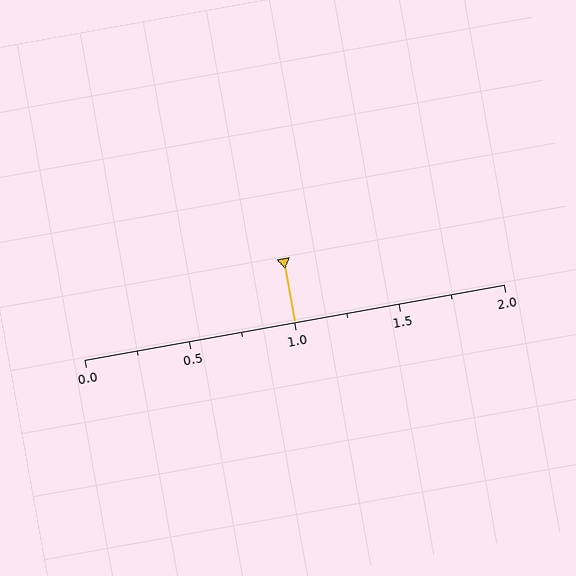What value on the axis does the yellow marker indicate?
The marker indicates approximately 1.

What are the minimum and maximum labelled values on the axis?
The axis runs from 0.0 to 2.0.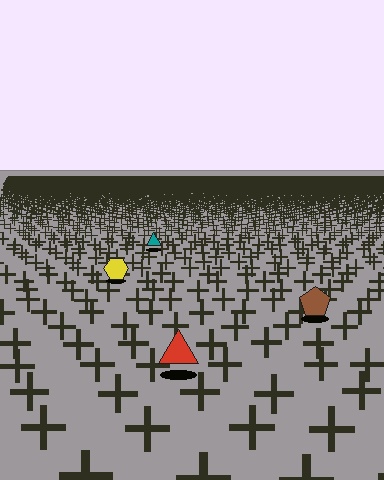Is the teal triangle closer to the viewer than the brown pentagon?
No. The brown pentagon is closer — you can tell from the texture gradient: the ground texture is coarser near it.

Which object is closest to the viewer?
The red triangle is closest. The texture marks near it are larger and more spread out.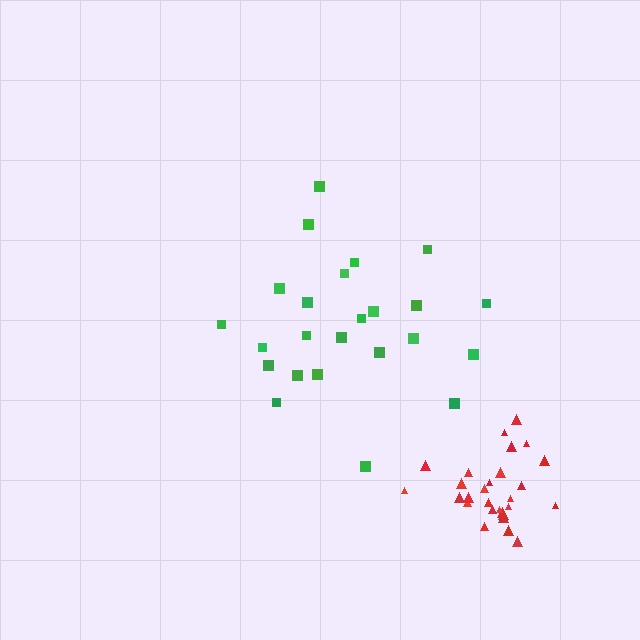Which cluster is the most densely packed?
Red.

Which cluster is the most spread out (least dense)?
Green.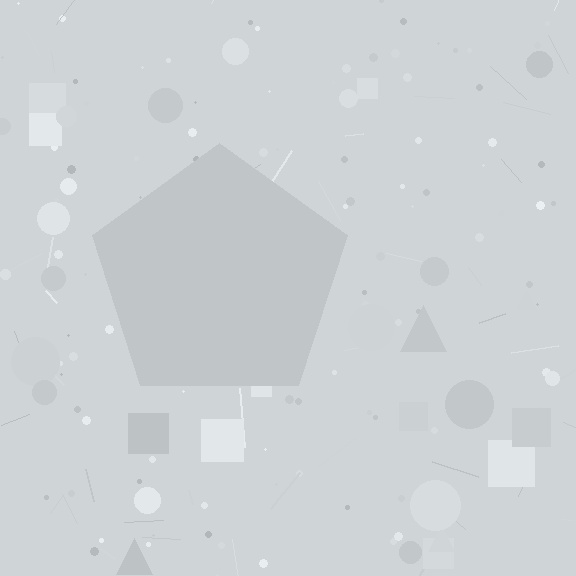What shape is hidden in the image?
A pentagon is hidden in the image.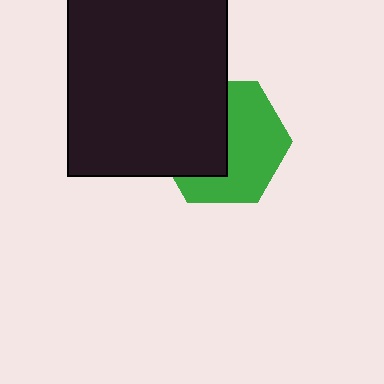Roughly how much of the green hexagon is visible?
About half of it is visible (roughly 55%).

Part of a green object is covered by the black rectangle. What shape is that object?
It is a hexagon.